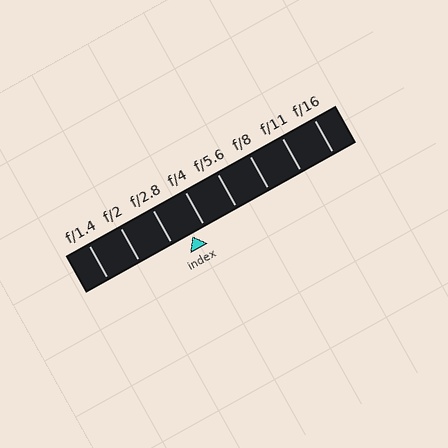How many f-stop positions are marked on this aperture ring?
There are 8 f-stop positions marked.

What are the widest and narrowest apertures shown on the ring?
The widest aperture shown is f/1.4 and the narrowest is f/16.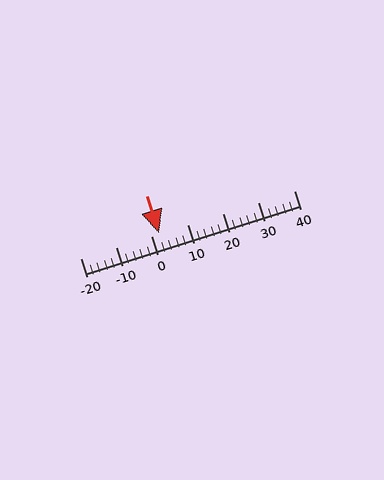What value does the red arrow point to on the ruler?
The red arrow points to approximately 2.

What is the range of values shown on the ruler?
The ruler shows values from -20 to 40.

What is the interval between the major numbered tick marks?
The major tick marks are spaced 10 units apart.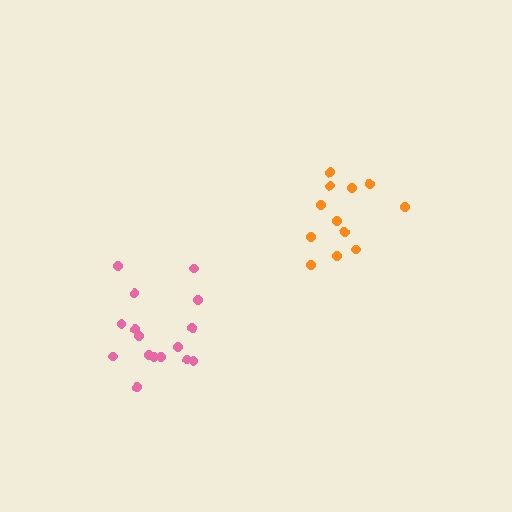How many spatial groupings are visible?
There are 2 spatial groupings.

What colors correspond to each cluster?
The clusters are colored: orange, pink.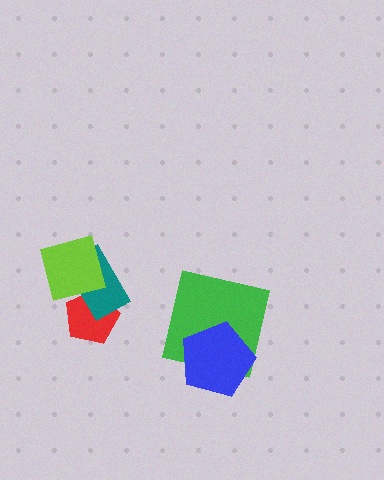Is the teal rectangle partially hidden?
Yes, it is partially covered by another shape.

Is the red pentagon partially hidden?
Yes, it is partially covered by another shape.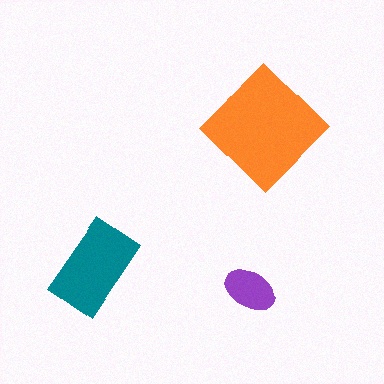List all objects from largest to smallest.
The orange diamond, the teal rectangle, the purple ellipse.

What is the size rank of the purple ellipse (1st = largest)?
3rd.